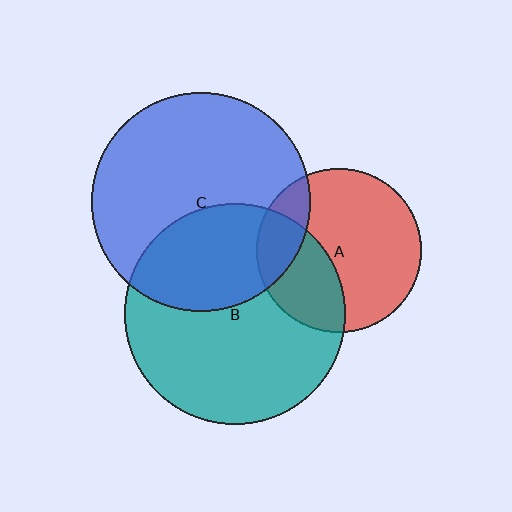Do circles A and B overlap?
Yes.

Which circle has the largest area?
Circle B (teal).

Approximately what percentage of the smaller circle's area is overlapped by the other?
Approximately 35%.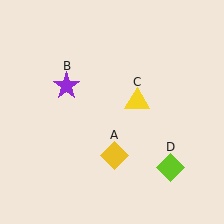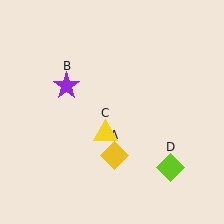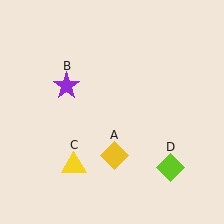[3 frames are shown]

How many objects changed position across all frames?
1 object changed position: yellow triangle (object C).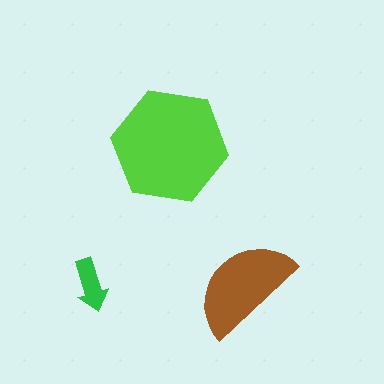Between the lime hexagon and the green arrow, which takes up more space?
The lime hexagon.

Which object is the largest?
The lime hexagon.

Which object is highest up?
The lime hexagon is topmost.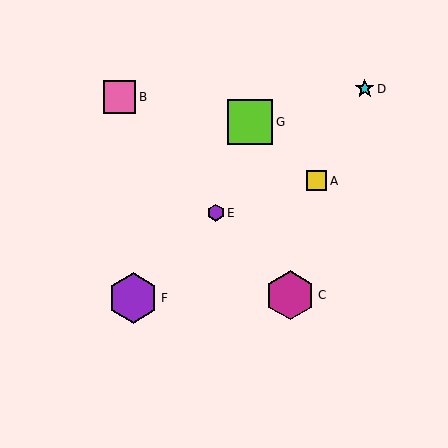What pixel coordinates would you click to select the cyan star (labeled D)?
Click at (365, 89) to select the cyan star D.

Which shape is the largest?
The purple hexagon (labeled F) is the largest.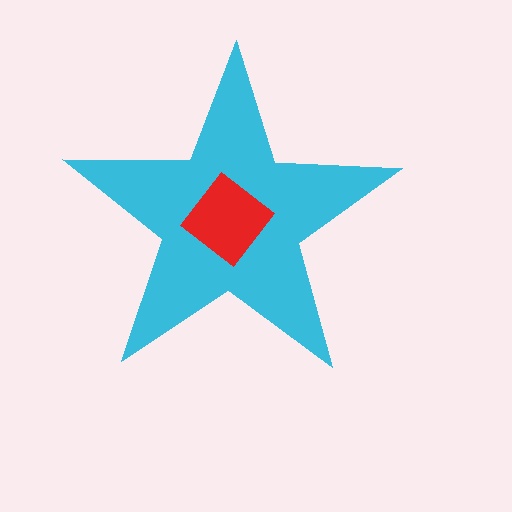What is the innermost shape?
The red diamond.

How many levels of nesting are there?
2.